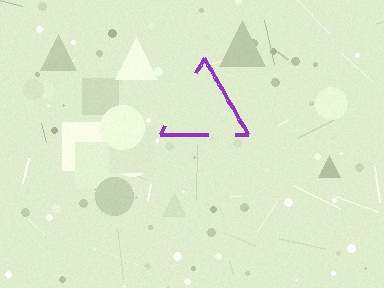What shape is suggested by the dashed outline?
The dashed outline suggests a triangle.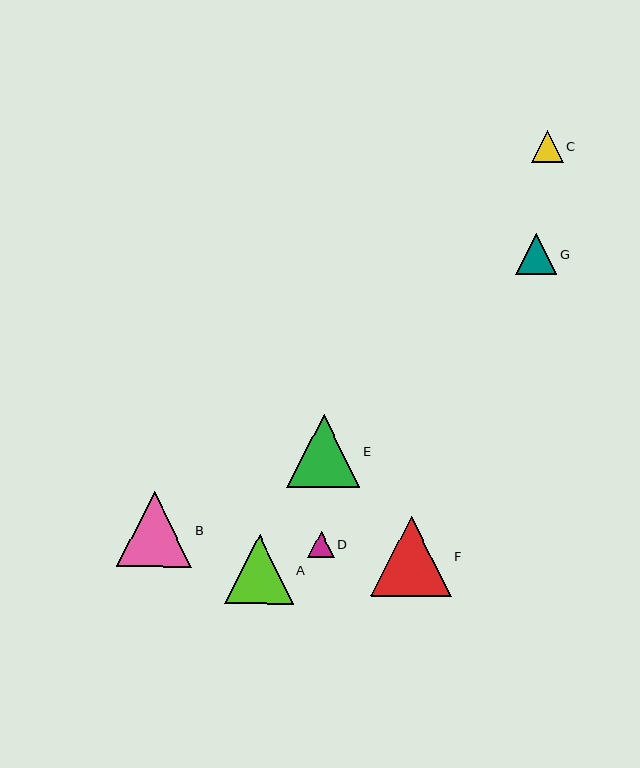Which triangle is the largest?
Triangle F is the largest with a size of approximately 81 pixels.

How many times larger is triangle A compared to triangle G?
Triangle A is approximately 1.7 times the size of triangle G.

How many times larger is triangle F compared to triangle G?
Triangle F is approximately 2.0 times the size of triangle G.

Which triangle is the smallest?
Triangle D is the smallest with a size of approximately 26 pixels.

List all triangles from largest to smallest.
From largest to smallest: F, B, E, A, G, C, D.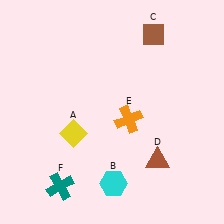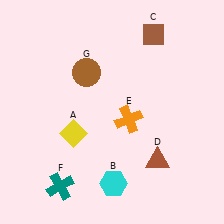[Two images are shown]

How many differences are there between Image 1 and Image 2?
There is 1 difference between the two images.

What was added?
A brown circle (G) was added in Image 2.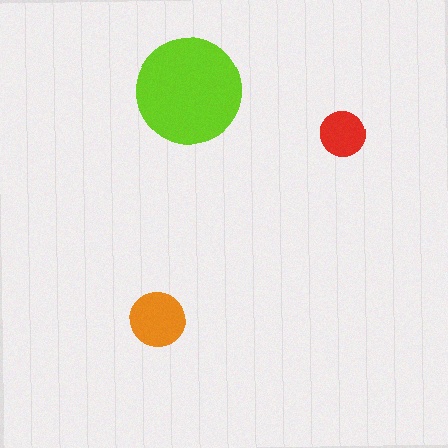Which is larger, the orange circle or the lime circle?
The lime one.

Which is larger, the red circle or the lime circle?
The lime one.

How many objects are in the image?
There are 3 objects in the image.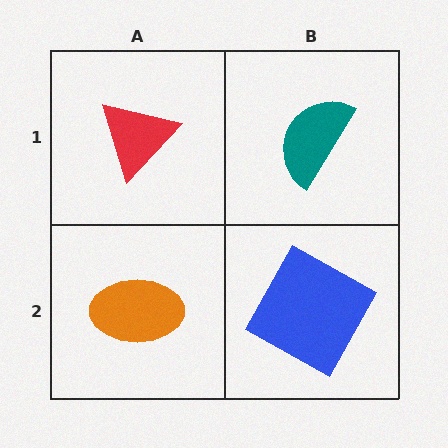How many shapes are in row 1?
2 shapes.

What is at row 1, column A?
A red triangle.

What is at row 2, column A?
An orange ellipse.